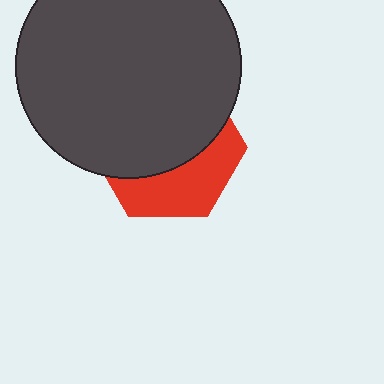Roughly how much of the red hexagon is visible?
A small part of it is visible (roughly 38%).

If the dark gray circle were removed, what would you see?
You would see the complete red hexagon.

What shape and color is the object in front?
The object in front is a dark gray circle.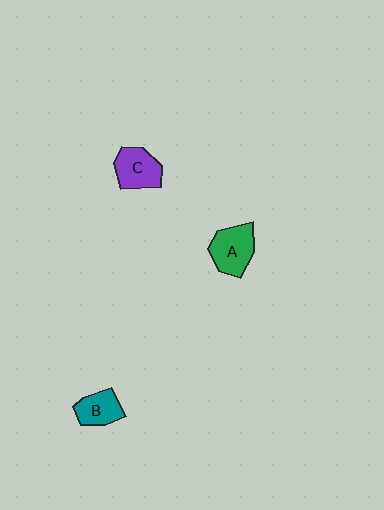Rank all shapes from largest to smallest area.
From largest to smallest: A (green), C (purple), B (teal).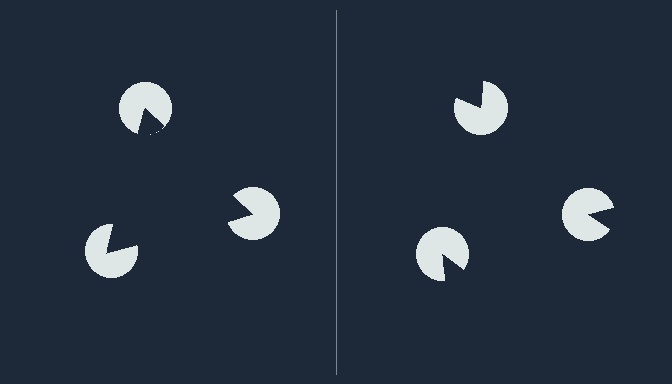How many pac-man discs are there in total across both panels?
6 — 3 on each side.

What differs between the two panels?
The pac-man discs are positioned identically on both sides; only the wedge orientations differ. On the left they align to a triangle; on the right they are misaligned.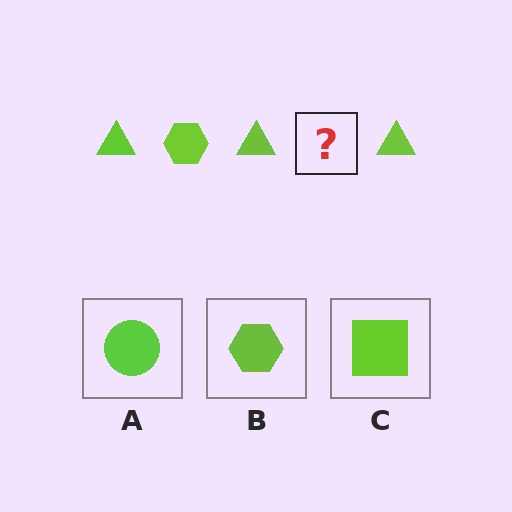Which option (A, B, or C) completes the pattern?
B.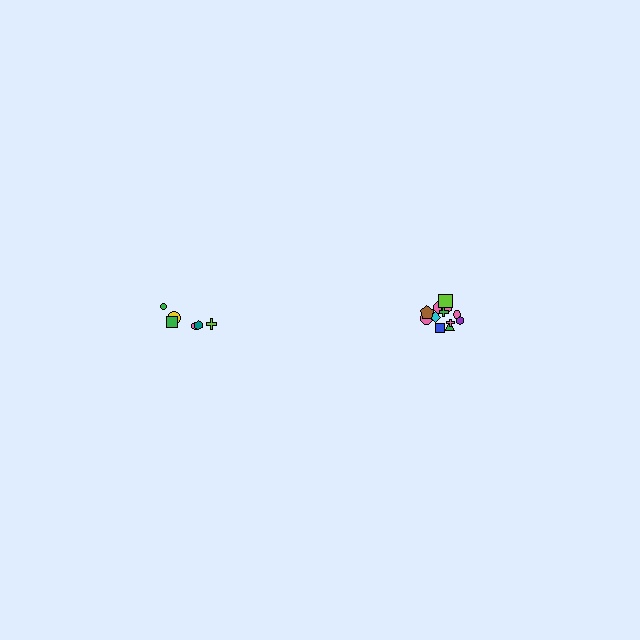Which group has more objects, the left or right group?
The right group.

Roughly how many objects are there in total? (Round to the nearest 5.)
Roughly 20 objects in total.